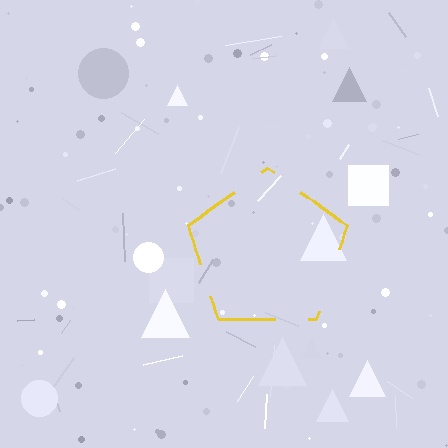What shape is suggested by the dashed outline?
The dashed outline suggests a pentagon.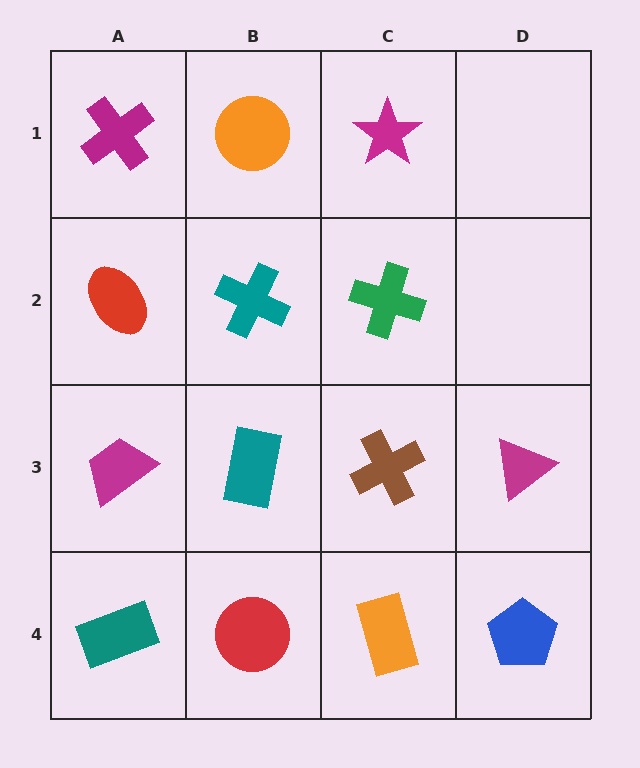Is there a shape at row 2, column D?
No, that cell is empty.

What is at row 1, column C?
A magenta star.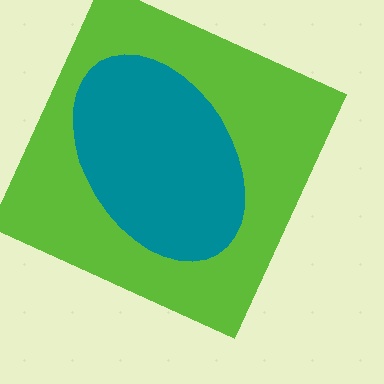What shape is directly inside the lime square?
The teal ellipse.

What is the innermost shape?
The teal ellipse.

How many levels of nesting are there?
2.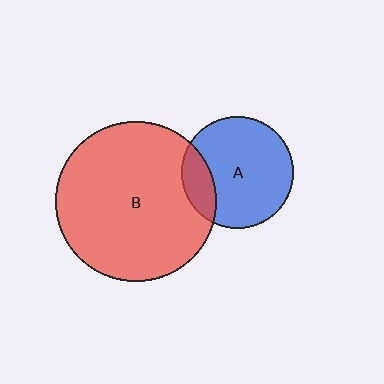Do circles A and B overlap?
Yes.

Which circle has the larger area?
Circle B (red).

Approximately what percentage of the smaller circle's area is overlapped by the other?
Approximately 20%.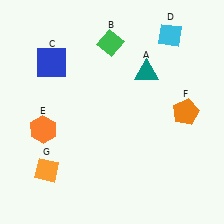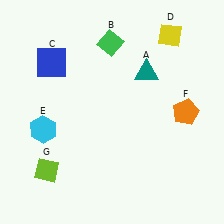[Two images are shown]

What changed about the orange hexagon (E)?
In Image 1, E is orange. In Image 2, it changed to cyan.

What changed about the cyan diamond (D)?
In Image 1, D is cyan. In Image 2, it changed to yellow.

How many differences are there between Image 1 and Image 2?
There are 3 differences between the two images.